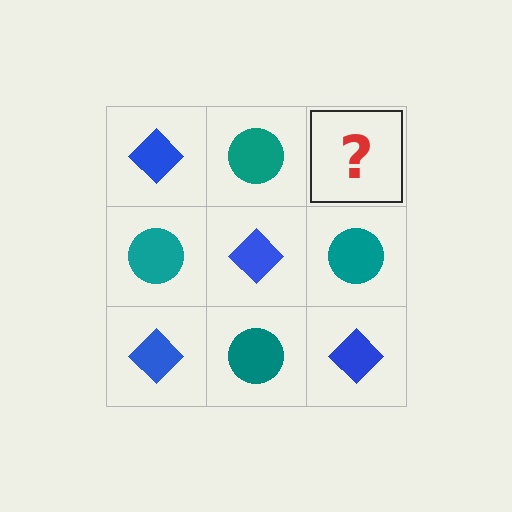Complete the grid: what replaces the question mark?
The question mark should be replaced with a blue diamond.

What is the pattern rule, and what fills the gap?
The rule is that it alternates blue diamond and teal circle in a checkerboard pattern. The gap should be filled with a blue diamond.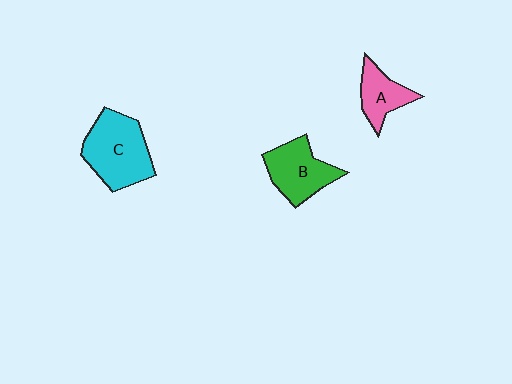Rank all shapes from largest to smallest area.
From largest to smallest: C (cyan), B (green), A (pink).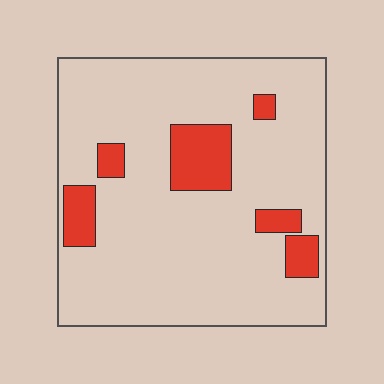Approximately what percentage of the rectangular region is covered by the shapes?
Approximately 15%.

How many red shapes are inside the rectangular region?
6.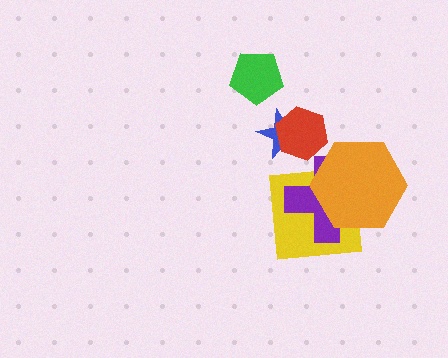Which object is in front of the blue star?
The red hexagon is in front of the blue star.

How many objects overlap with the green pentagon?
0 objects overlap with the green pentagon.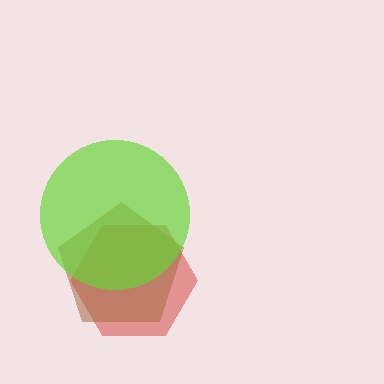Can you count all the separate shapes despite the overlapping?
Yes, there are 3 separate shapes.